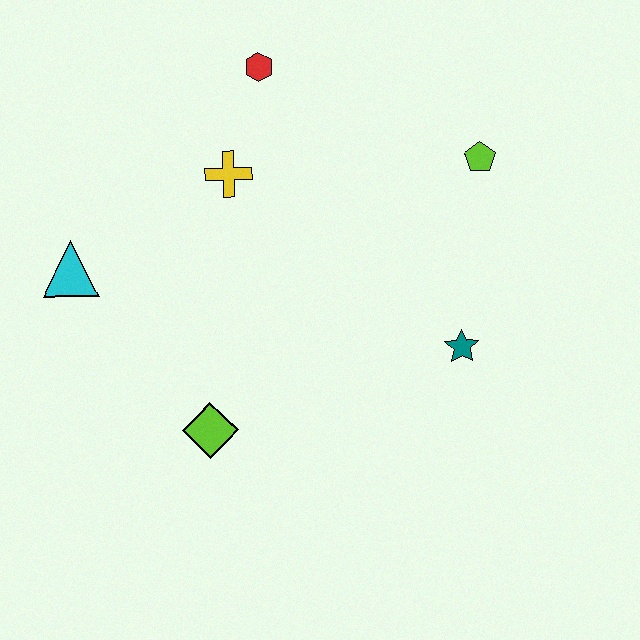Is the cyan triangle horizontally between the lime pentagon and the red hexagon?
No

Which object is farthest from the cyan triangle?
The lime pentagon is farthest from the cyan triangle.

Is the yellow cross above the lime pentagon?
No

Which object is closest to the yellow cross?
The red hexagon is closest to the yellow cross.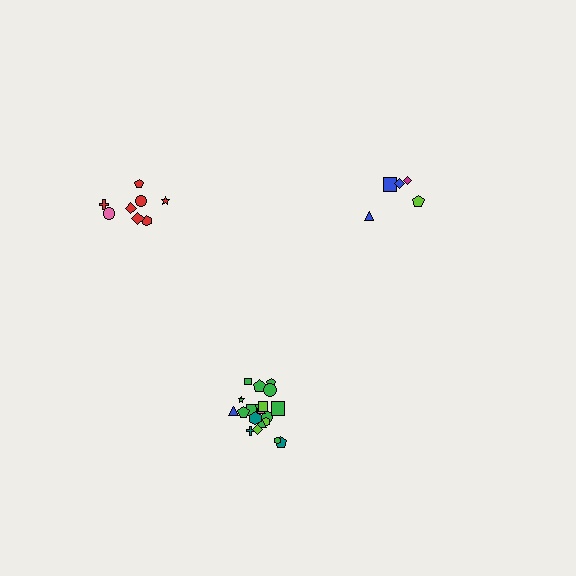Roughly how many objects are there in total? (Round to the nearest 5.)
Roughly 35 objects in total.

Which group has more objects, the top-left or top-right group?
The top-left group.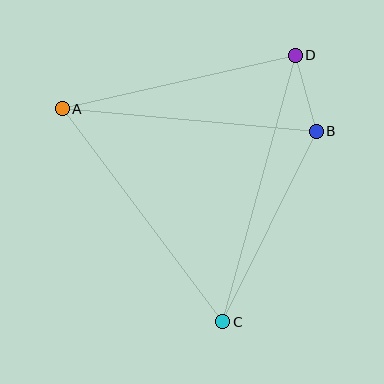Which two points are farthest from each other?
Points C and D are farthest from each other.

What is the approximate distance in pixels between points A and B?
The distance between A and B is approximately 255 pixels.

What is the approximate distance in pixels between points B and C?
The distance between B and C is approximately 212 pixels.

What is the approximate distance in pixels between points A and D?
The distance between A and D is approximately 239 pixels.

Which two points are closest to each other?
Points B and D are closest to each other.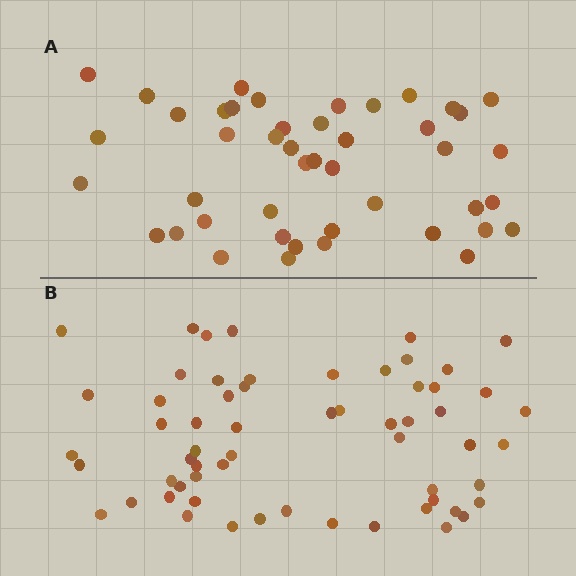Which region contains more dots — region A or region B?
Region B (the bottom region) has more dots.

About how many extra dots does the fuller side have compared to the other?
Region B has approximately 15 more dots than region A.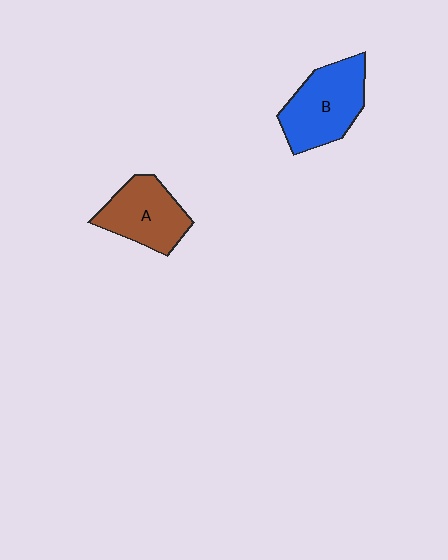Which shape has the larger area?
Shape B (blue).